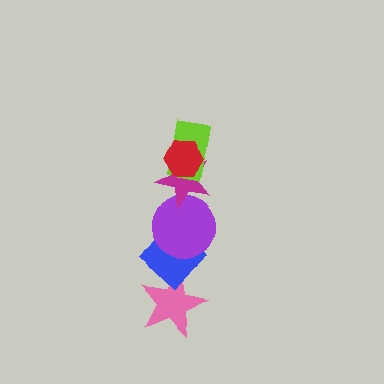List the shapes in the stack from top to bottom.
From top to bottom: the red hexagon, the lime rectangle, the magenta star, the purple circle, the blue diamond, the pink star.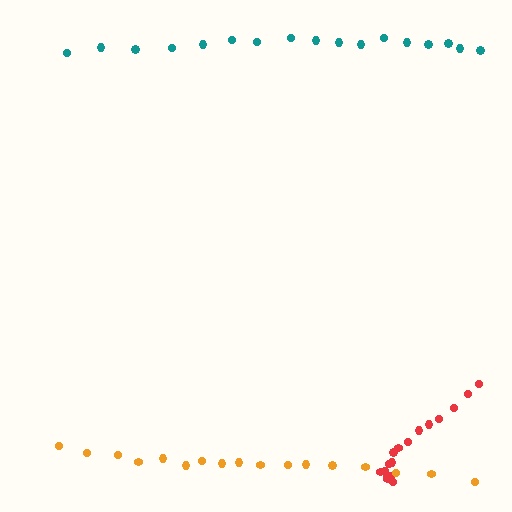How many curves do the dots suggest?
There are 3 distinct paths.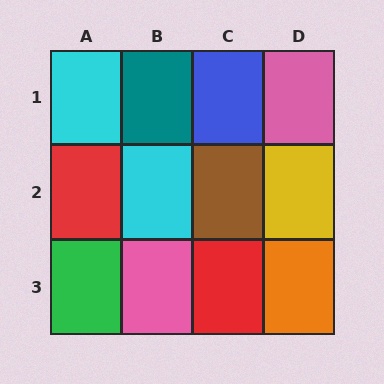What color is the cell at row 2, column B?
Cyan.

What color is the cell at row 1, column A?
Cyan.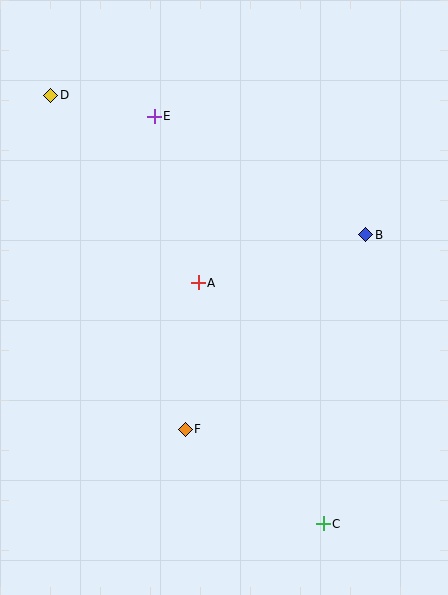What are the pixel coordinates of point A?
Point A is at (198, 283).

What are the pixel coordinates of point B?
Point B is at (366, 235).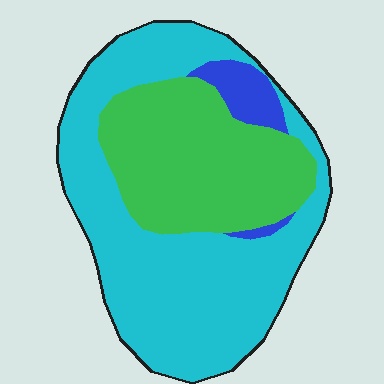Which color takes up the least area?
Blue, at roughly 5%.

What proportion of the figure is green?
Green takes up about one third (1/3) of the figure.